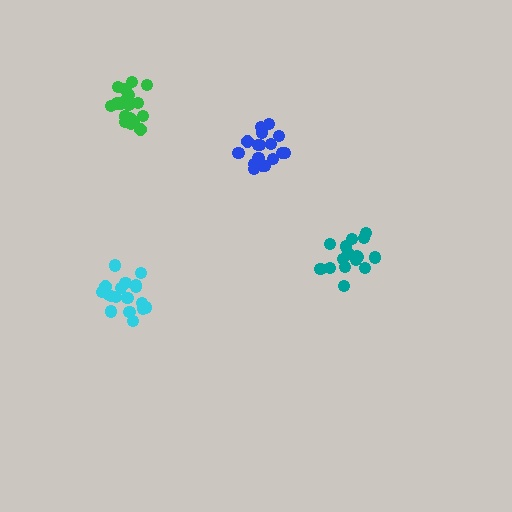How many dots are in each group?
Group 1: 18 dots, Group 2: 18 dots, Group 3: 18 dots, Group 4: 16 dots (70 total).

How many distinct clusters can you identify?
There are 4 distinct clusters.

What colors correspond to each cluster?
The clusters are colored: green, cyan, blue, teal.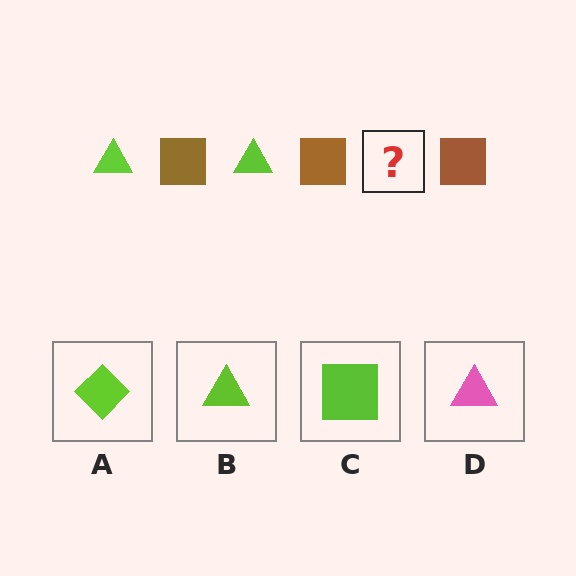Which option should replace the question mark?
Option B.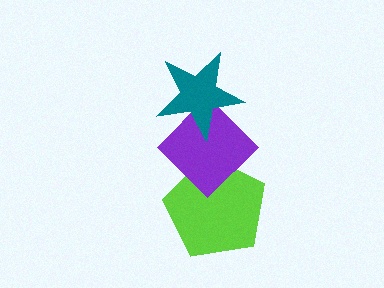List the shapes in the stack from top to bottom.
From top to bottom: the teal star, the purple diamond, the lime pentagon.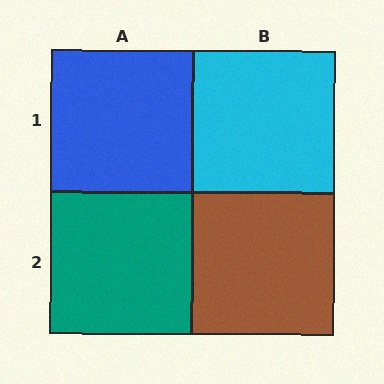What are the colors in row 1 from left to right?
Blue, cyan.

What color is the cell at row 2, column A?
Teal.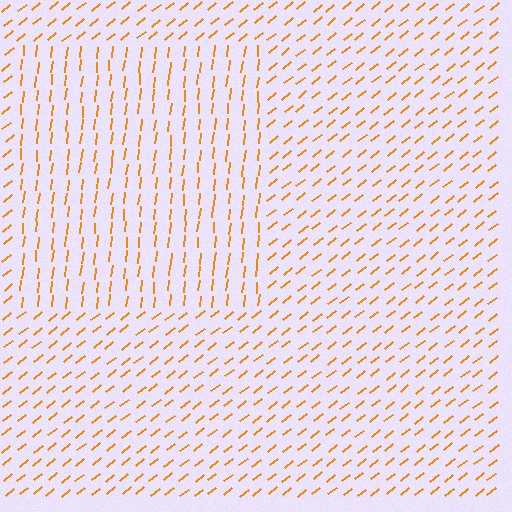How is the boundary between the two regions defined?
The boundary is defined purely by a change in line orientation (approximately 45 degrees difference). All lines are the same color and thickness.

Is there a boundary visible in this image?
Yes, there is a texture boundary formed by a change in line orientation.